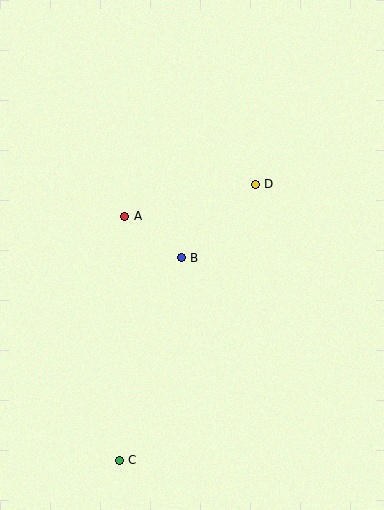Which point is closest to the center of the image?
Point B at (181, 258) is closest to the center.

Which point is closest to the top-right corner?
Point D is closest to the top-right corner.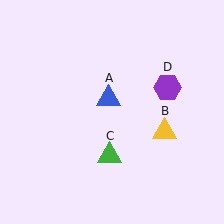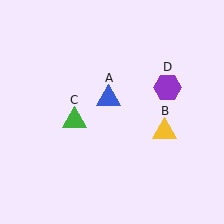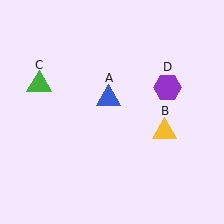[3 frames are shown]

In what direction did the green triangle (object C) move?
The green triangle (object C) moved up and to the left.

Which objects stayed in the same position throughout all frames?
Blue triangle (object A) and yellow triangle (object B) and purple hexagon (object D) remained stationary.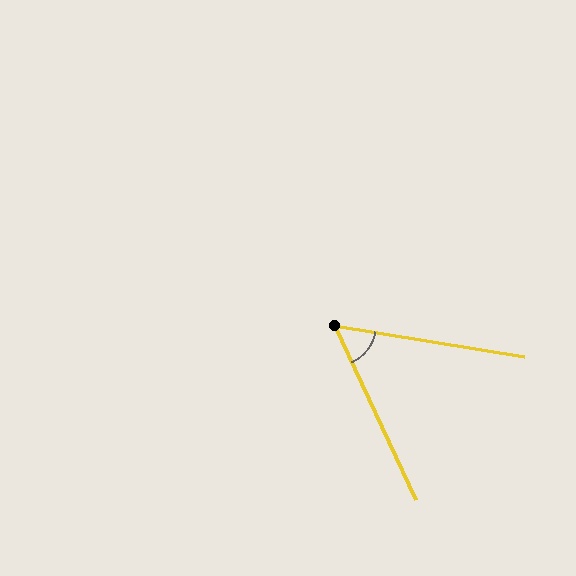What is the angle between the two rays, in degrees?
Approximately 56 degrees.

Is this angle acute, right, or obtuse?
It is acute.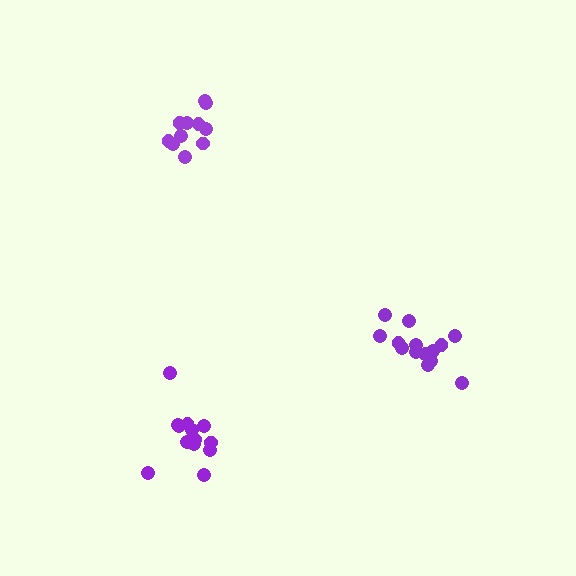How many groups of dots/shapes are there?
There are 3 groups.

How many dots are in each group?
Group 1: 14 dots, Group 2: 13 dots, Group 3: 11 dots (38 total).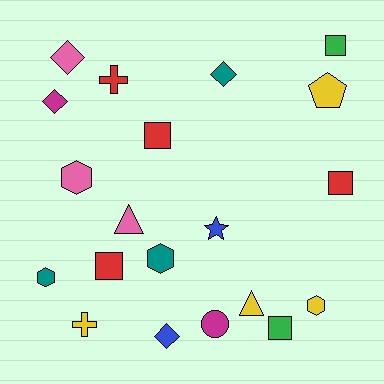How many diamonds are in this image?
There are 4 diamonds.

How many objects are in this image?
There are 20 objects.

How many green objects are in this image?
There are 2 green objects.